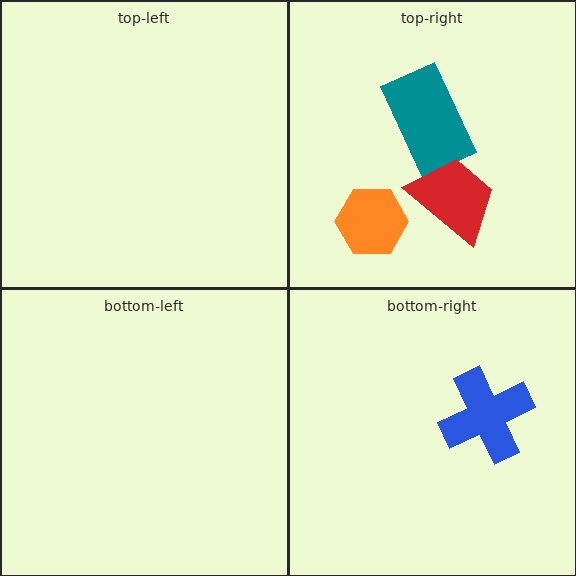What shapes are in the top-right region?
The teal rectangle, the red trapezoid, the orange hexagon.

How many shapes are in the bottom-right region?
1.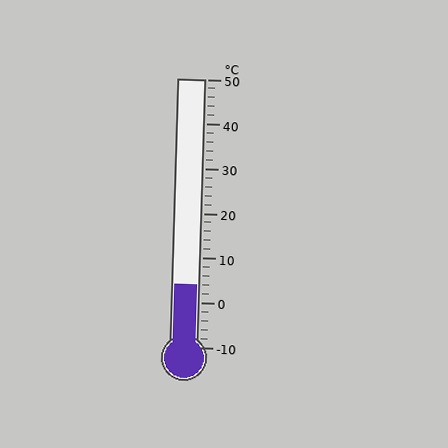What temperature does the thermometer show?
The thermometer shows approximately 4°C.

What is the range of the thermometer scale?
The thermometer scale ranges from -10°C to 50°C.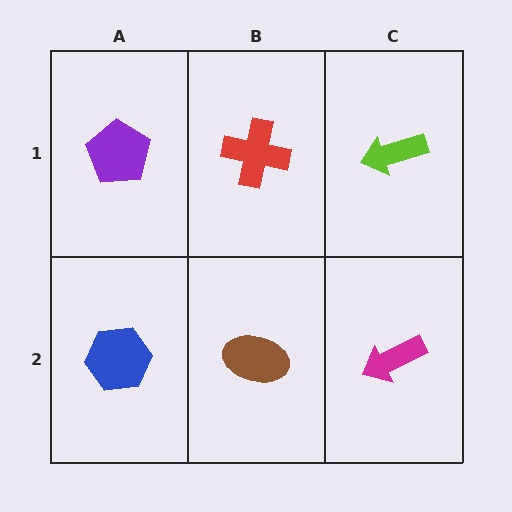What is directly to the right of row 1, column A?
A red cross.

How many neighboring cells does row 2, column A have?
2.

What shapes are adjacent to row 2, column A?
A purple pentagon (row 1, column A), a brown ellipse (row 2, column B).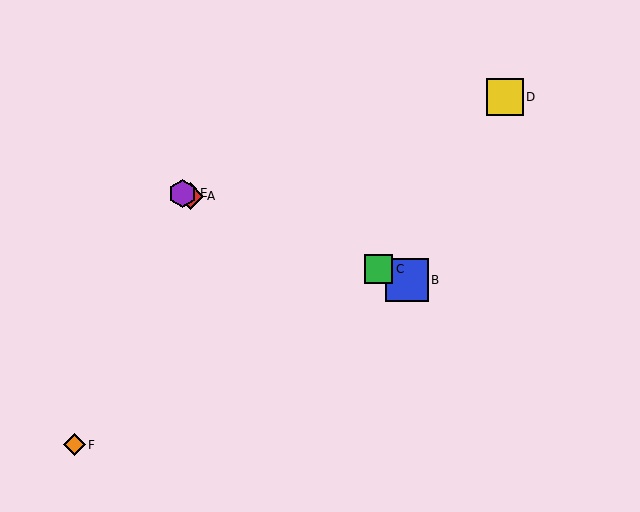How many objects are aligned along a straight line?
4 objects (A, B, C, E) are aligned along a straight line.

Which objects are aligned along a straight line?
Objects A, B, C, E are aligned along a straight line.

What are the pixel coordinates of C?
Object C is at (378, 269).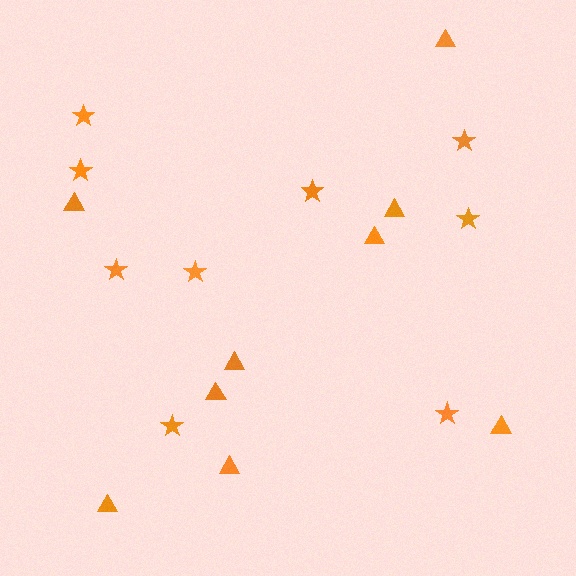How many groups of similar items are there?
There are 2 groups: one group of triangles (9) and one group of stars (9).